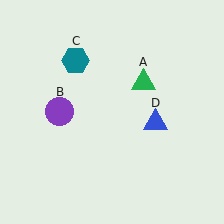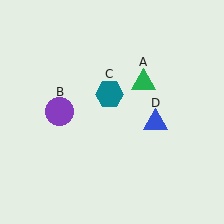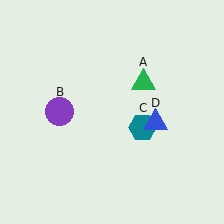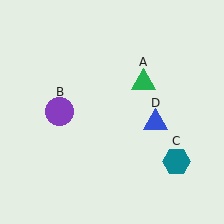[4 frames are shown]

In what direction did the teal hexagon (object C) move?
The teal hexagon (object C) moved down and to the right.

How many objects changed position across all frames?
1 object changed position: teal hexagon (object C).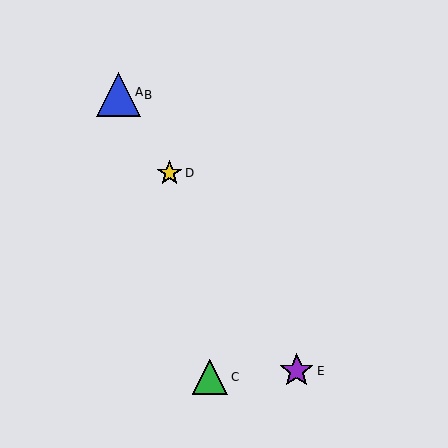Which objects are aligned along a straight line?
Objects A, B, D, E are aligned along a straight line.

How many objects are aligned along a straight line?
4 objects (A, B, D, E) are aligned along a straight line.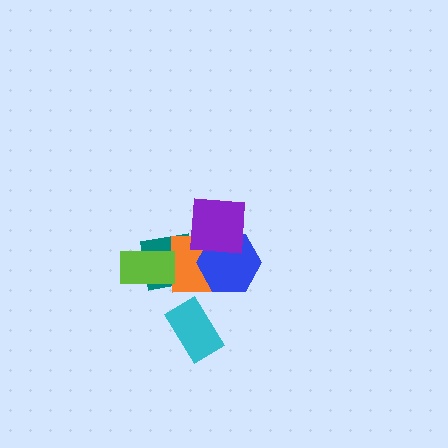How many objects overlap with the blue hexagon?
3 objects overlap with the blue hexagon.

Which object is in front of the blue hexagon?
The purple square is in front of the blue hexagon.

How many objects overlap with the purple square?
3 objects overlap with the purple square.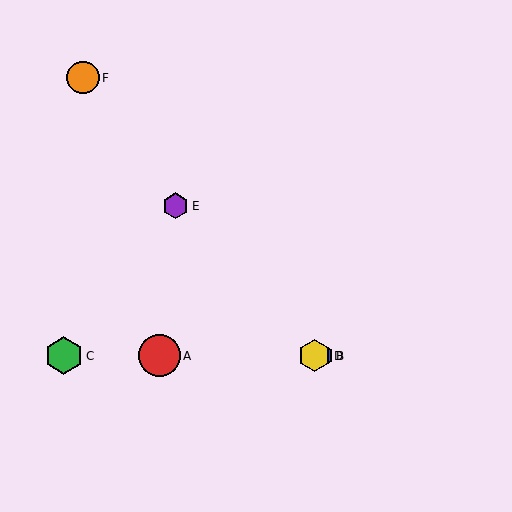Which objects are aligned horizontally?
Objects A, B, C, D are aligned horizontally.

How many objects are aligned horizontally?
4 objects (A, B, C, D) are aligned horizontally.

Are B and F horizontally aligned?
No, B is at y≈356 and F is at y≈78.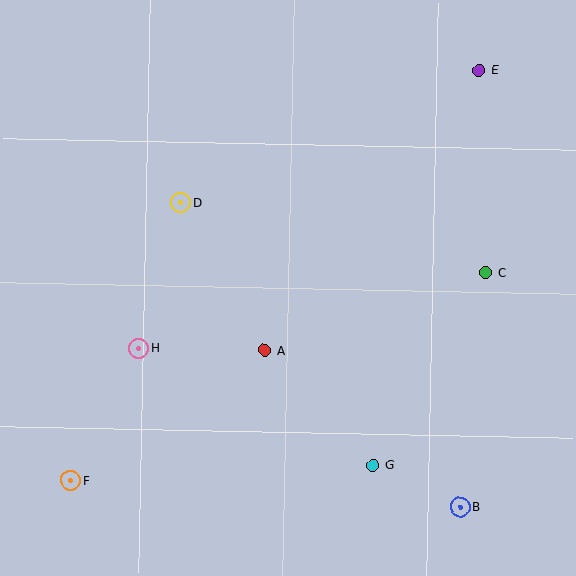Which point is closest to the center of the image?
Point A at (265, 350) is closest to the center.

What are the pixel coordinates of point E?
Point E is at (479, 70).